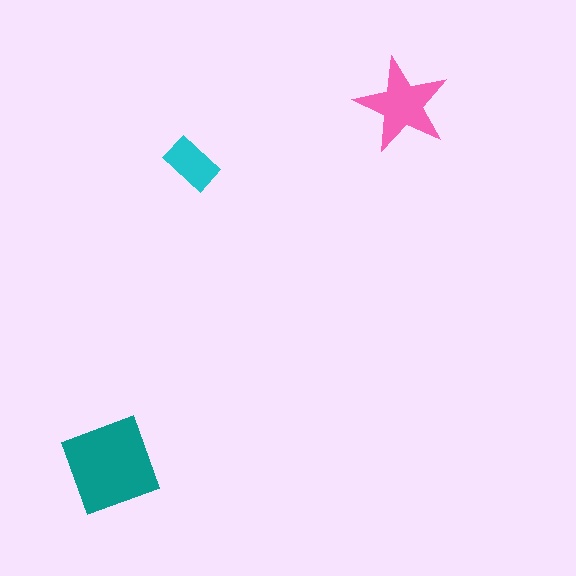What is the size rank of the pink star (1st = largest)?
2nd.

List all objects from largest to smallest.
The teal square, the pink star, the cyan rectangle.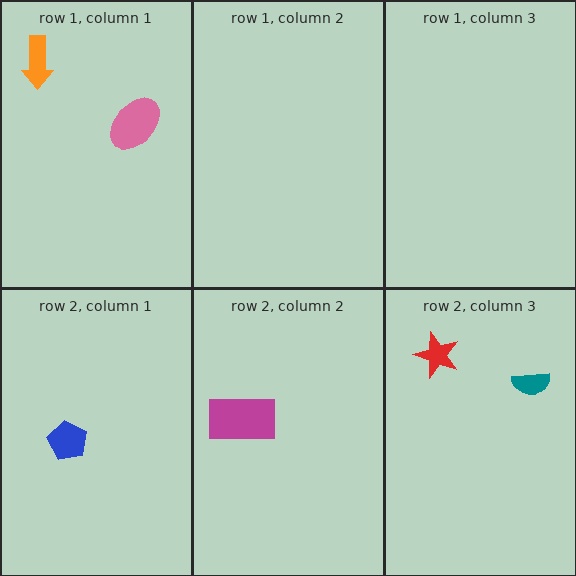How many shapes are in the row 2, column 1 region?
1.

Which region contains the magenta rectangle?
The row 2, column 2 region.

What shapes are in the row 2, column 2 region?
The magenta rectangle.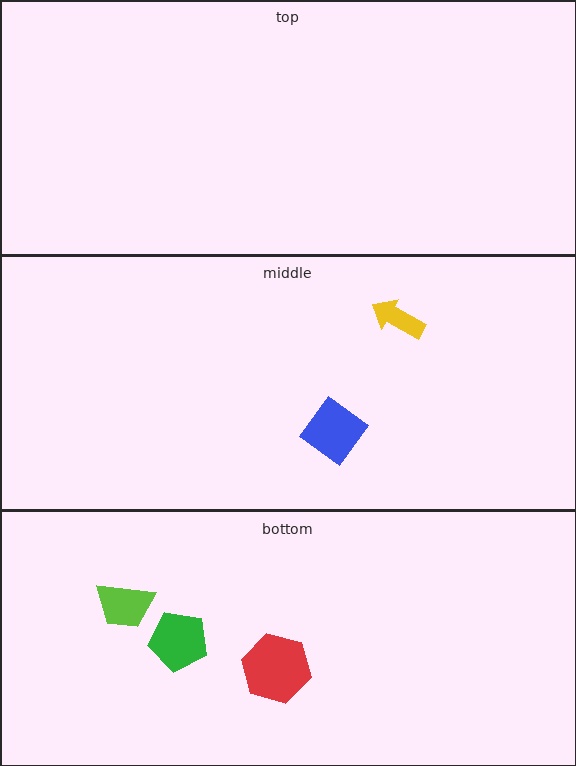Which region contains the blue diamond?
The middle region.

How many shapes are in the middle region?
2.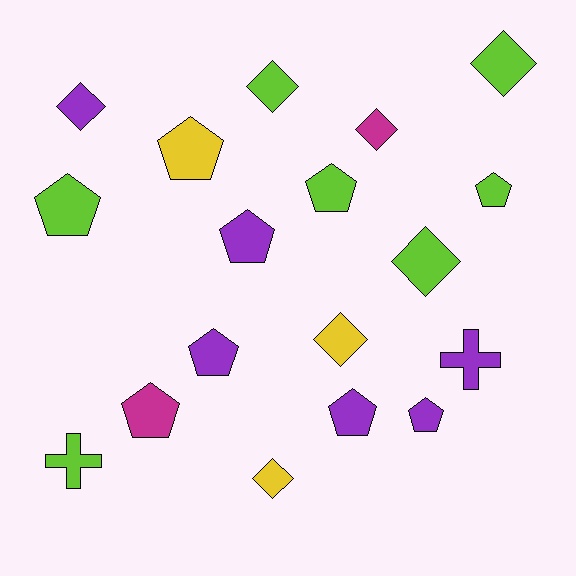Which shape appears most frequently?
Pentagon, with 9 objects.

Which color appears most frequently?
Lime, with 7 objects.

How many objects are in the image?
There are 18 objects.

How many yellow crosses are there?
There are no yellow crosses.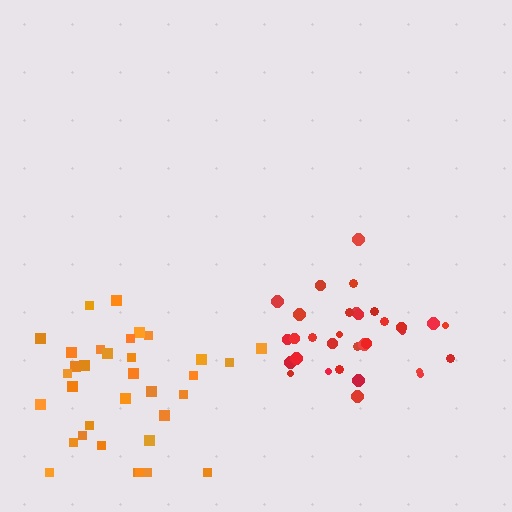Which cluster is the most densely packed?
Red.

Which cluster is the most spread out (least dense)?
Orange.